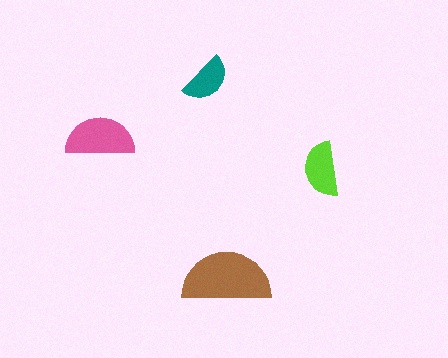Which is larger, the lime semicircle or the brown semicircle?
The brown one.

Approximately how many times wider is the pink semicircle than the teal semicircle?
About 1.5 times wider.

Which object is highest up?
The teal semicircle is topmost.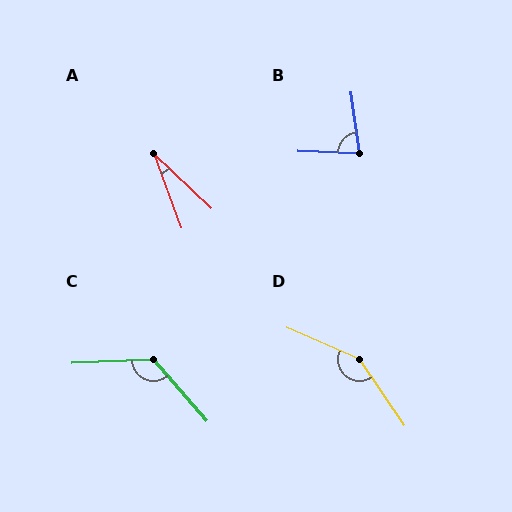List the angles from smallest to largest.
A (27°), B (79°), C (128°), D (148°).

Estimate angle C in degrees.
Approximately 128 degrees.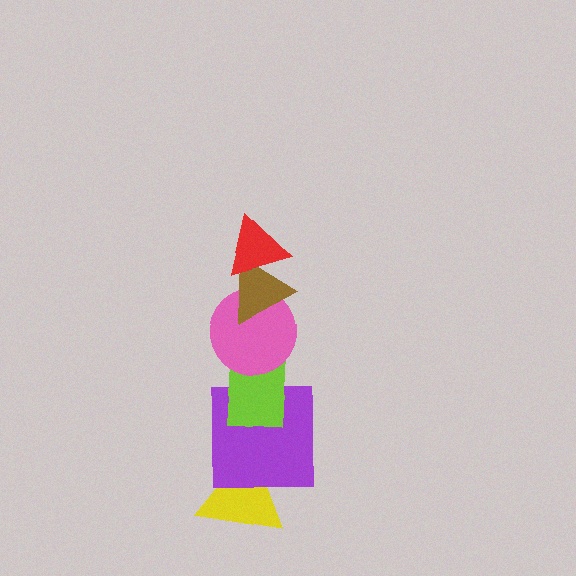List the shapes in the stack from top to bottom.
From top to bottom: the red triangle, the brown triangle, the pink circle, the lime rectangle, the purple square, the yellow triangle.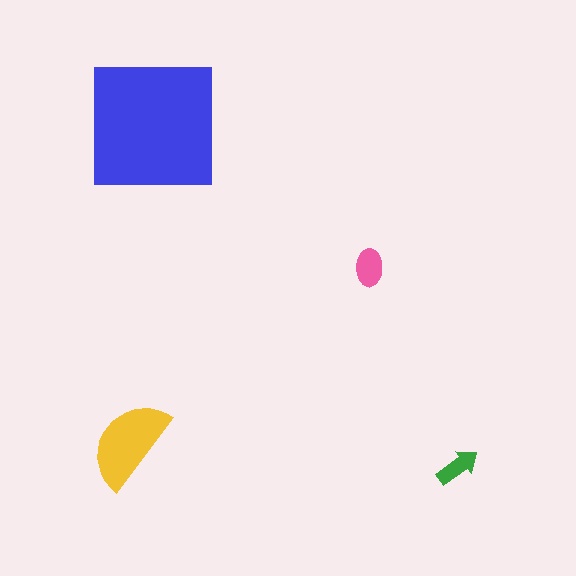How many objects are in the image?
There are 4 objects in the image.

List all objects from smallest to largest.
The green arrow, the pink ellipse, the yellow semicircle, the blue square.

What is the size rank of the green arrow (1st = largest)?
4th.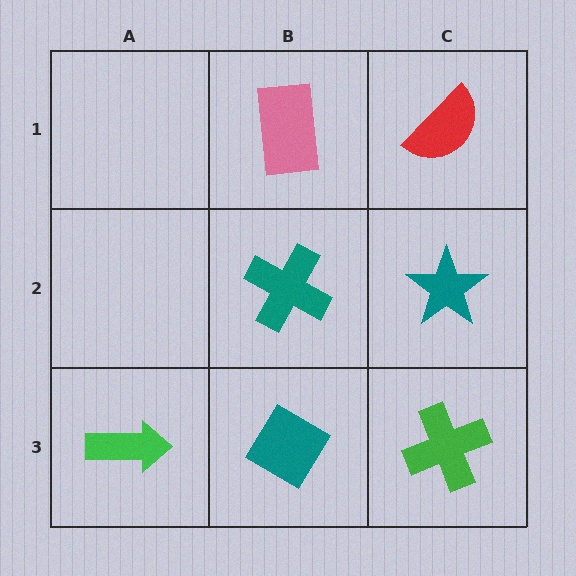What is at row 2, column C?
A teal star.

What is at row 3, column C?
A green cross.